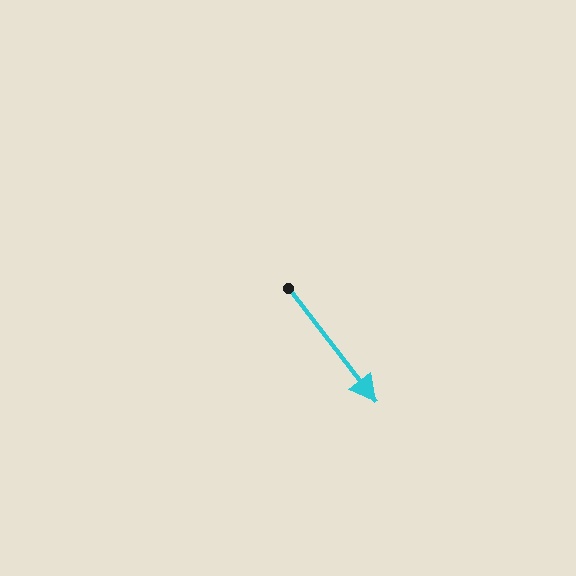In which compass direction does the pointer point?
Southeast.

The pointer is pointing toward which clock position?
Roughly 5 o'clock.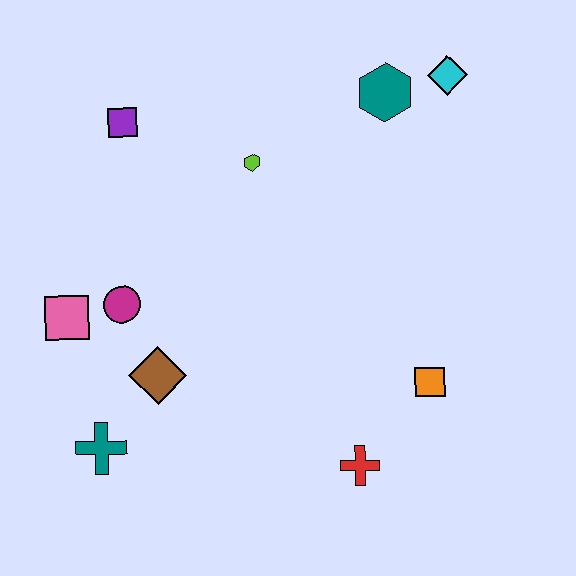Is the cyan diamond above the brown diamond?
Yes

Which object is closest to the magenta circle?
The pink square is closest to the magenta circle.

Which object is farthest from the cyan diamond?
The teal cross is farthest from the cyan diamond.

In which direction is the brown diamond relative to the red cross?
The brown diamond is to the left of the red cross.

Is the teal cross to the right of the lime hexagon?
No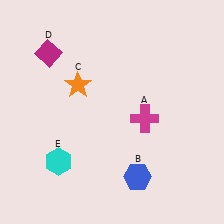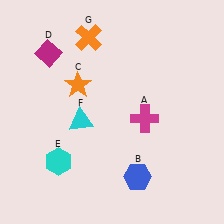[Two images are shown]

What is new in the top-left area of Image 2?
An orange cross (G) was added in the top-left area of Image 2.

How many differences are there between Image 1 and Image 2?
There are 2 differences between the two images.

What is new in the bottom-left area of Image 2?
A cyan triangle (F) was added in the bottom-left area of Image 2.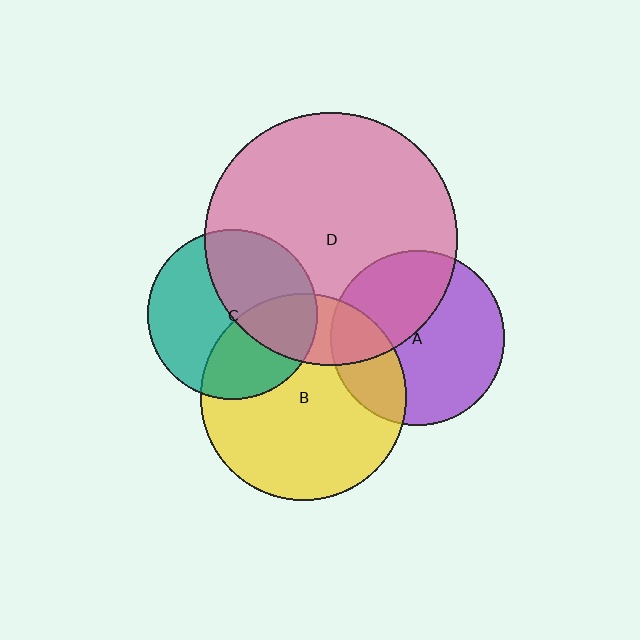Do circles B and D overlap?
Yes.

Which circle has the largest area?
Circle D (pink).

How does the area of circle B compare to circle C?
Approximately 1.5 times.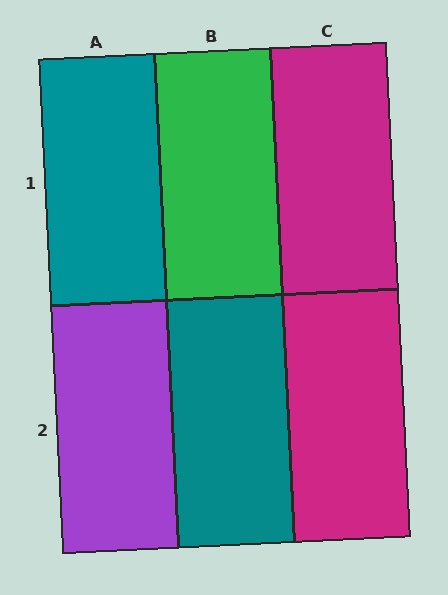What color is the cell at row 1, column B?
Green.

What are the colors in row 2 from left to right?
Purple, teal, magenta.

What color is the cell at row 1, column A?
Teal.